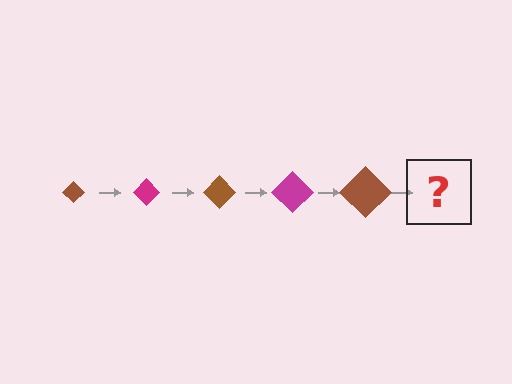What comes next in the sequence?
The next element should be a magenta diamond, larger than the previous one.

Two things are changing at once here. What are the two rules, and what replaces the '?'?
The two rules are that the diamond grows larger each step and the color cycles through brown and magenta. The '?' should be a magenta diamond, larger than the previous one.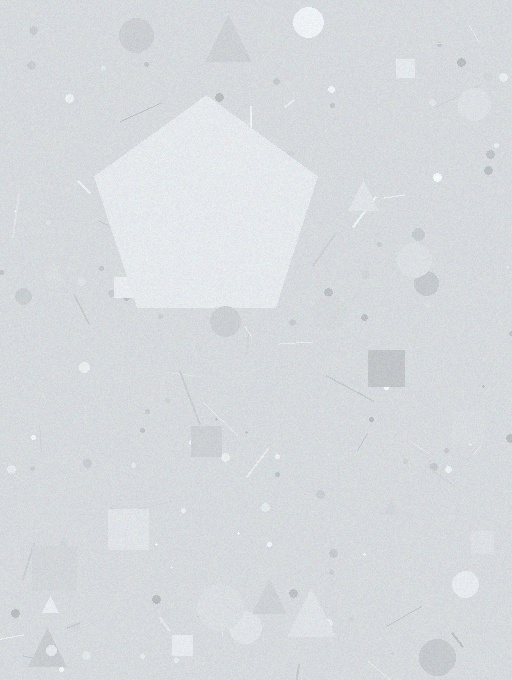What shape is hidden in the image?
A pentagon is hidden in the image.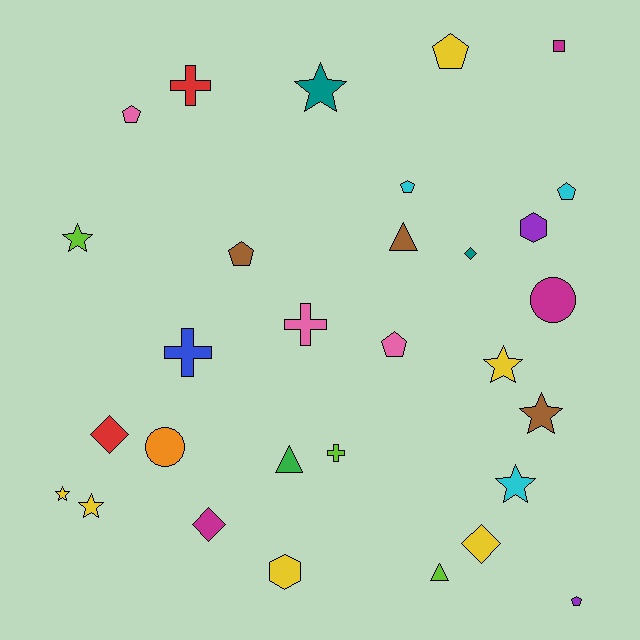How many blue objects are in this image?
There is 1 blue object.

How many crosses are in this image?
There are 4 crosses.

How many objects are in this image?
There are 30 objects.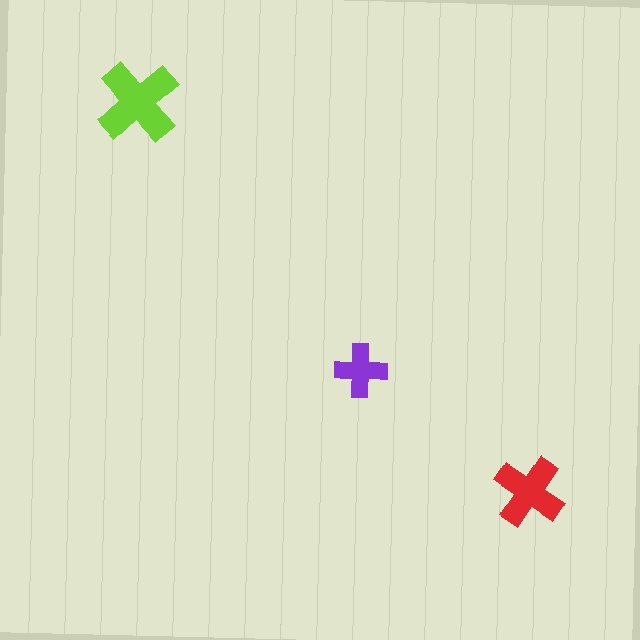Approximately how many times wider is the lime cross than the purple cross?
About 1.5 times wider.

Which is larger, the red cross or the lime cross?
The lime one.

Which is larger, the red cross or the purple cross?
The red one.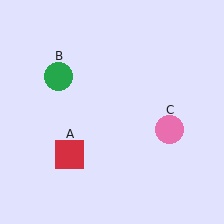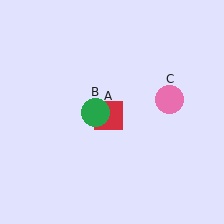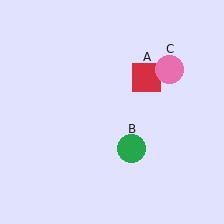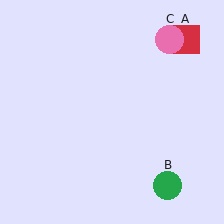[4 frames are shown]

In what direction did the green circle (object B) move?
The green circle (object B) moved down and to the right.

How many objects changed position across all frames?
3 objects changed position: red square (object A), green circle (object B), pink circle (object C).